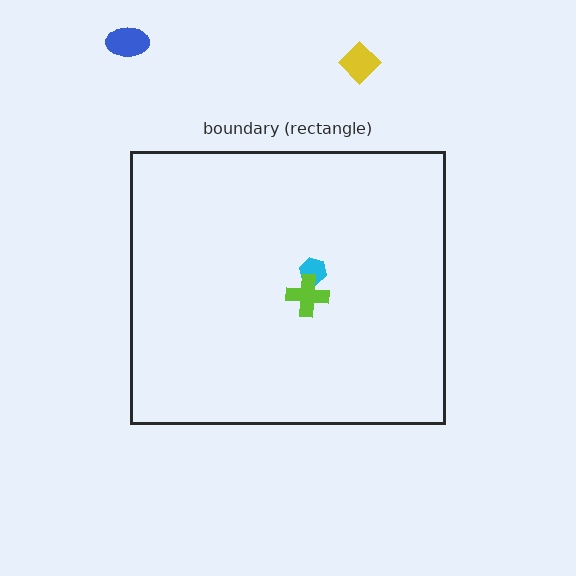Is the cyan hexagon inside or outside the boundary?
Inside.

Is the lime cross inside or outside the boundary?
Inside.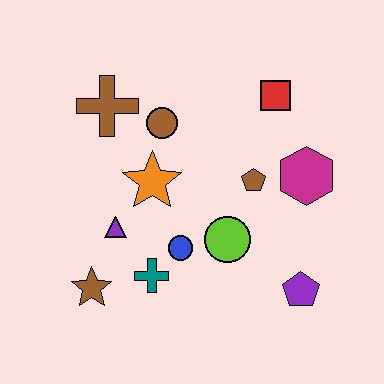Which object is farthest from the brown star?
The red square is farthest from the brown star.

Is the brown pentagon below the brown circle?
Yes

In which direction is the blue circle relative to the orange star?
The blue circle is below the orange star.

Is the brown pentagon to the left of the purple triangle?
No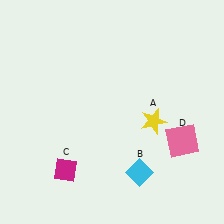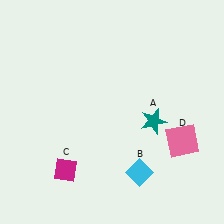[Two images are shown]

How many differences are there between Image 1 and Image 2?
There is 1 difference between the two images.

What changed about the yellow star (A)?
In Image 1, A is yellow. In Image 2, it changed to teal.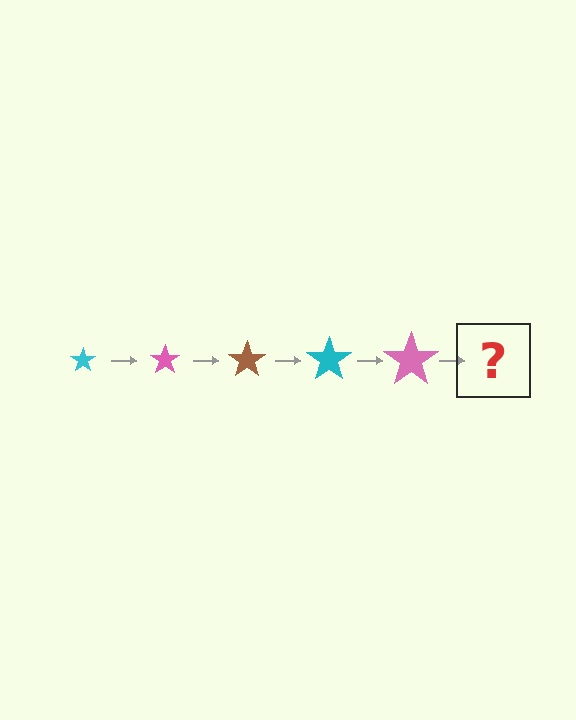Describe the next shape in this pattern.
It should be a brown star, larger than the previous one.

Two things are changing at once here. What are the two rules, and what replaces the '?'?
The two rules are that the star grows larger each step and the color cycles through cyan, pink, and brown. The '?' should be a brown star, larger than the previous one.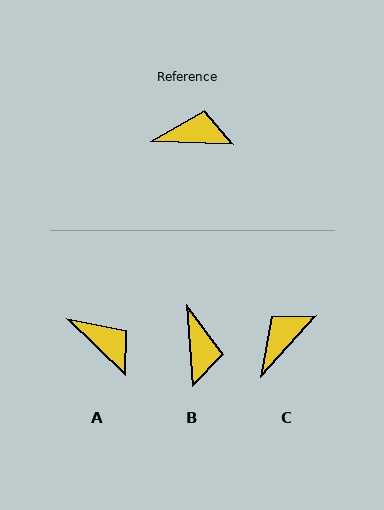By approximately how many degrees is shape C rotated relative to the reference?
Approximately 50 degrees counter-clockwise.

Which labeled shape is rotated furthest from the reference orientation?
B, about 84 degrees away.